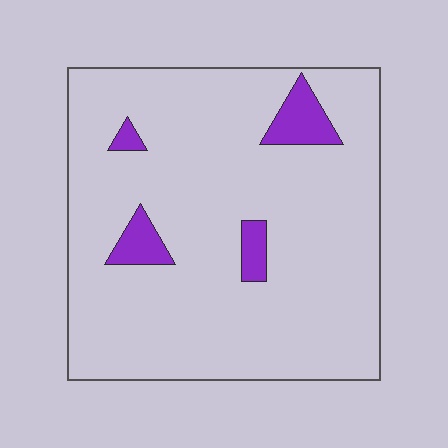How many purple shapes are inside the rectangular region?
4.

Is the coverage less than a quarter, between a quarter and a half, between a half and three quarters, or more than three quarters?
Less than a quarter.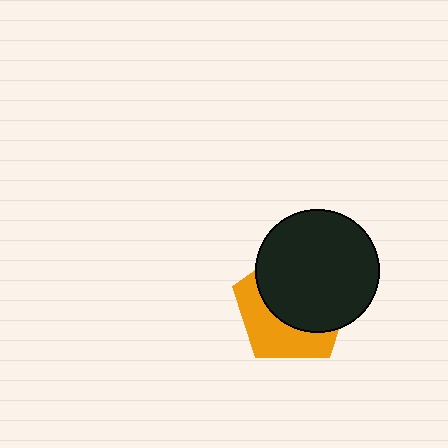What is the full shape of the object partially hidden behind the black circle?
The partially hidden object is an orange pentagon.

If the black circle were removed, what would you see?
You would see the complete orange pentagon.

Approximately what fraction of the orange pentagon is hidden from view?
Roughly 60% of the orange pentagon is hidden behind the black circle.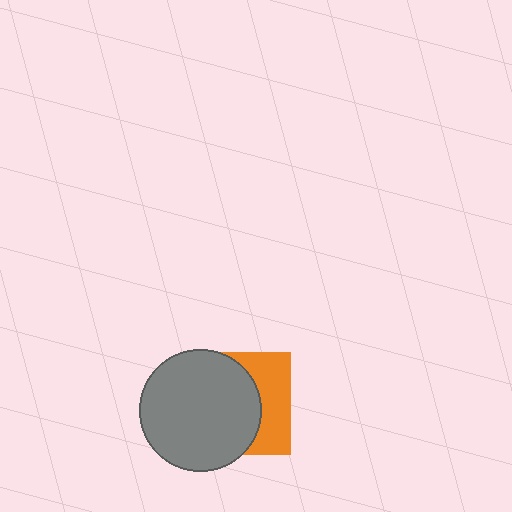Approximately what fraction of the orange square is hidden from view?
Roughly 63% of the orange square is hidden behind the gray circle.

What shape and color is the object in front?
The object in front is a gray circle.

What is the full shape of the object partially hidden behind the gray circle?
The partially hidden object is an orange square.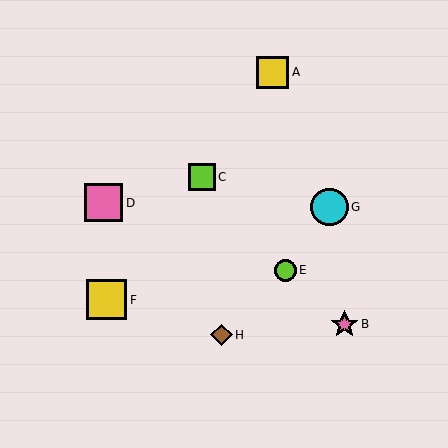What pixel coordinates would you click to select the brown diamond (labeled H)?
Click at (222, 335) to select the brown diamond H.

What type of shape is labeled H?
Shape H is a brown diamond.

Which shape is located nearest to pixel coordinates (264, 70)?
The yellow square (labeled A) at (273, 72) is nearest to that location.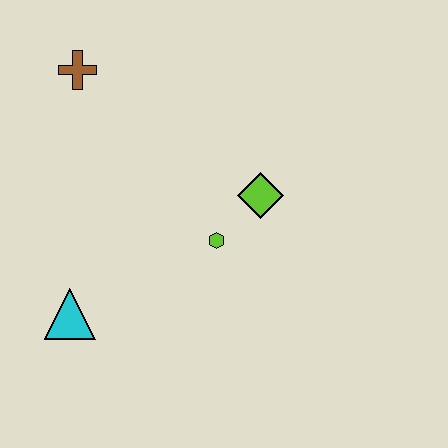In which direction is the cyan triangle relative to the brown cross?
The cyan triangle is below the brown cross.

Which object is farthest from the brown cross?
The cyan triangle is farthest from the brown cross.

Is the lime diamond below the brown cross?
Yes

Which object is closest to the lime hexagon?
The lime diamond is closest to the lime hexagon.